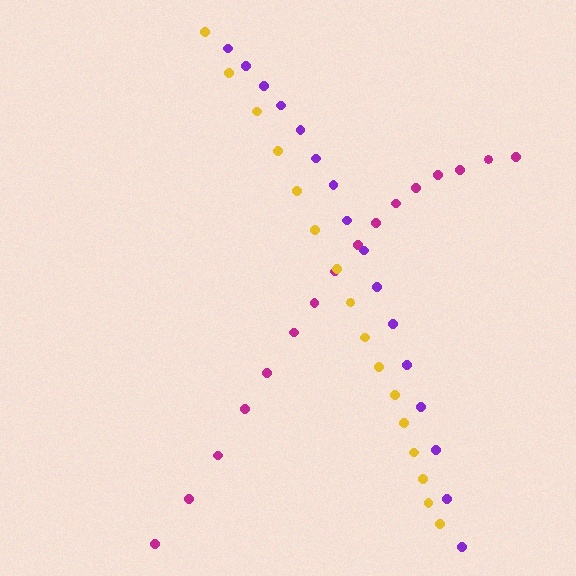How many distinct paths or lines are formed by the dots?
There are 3 distinct paths.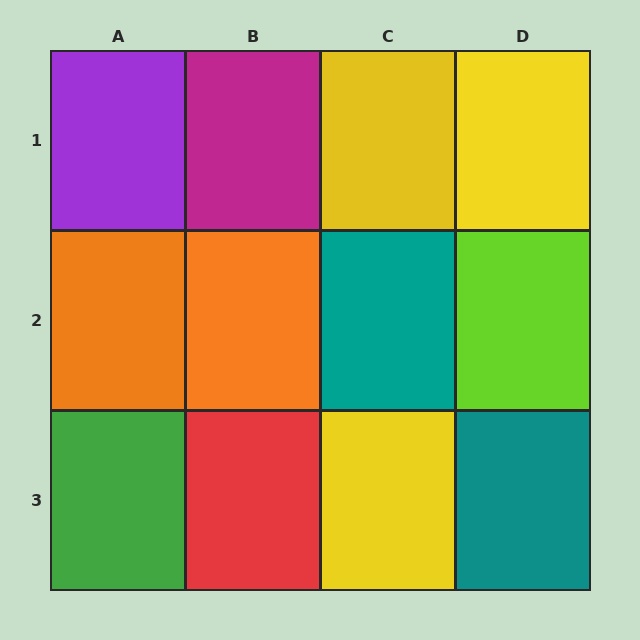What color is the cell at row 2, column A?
Orange.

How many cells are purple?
1 cell is purple.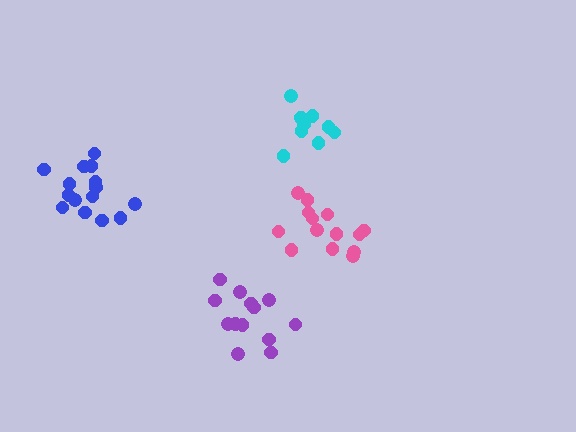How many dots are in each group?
Group 1: 14 dots, Group 2: 13 dots, Group 3: 10 dots, Group 4: 15 dots (52 total).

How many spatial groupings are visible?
There are 4 spatial groupings.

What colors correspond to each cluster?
The clusters are colored: pink, purple, cyan, blue.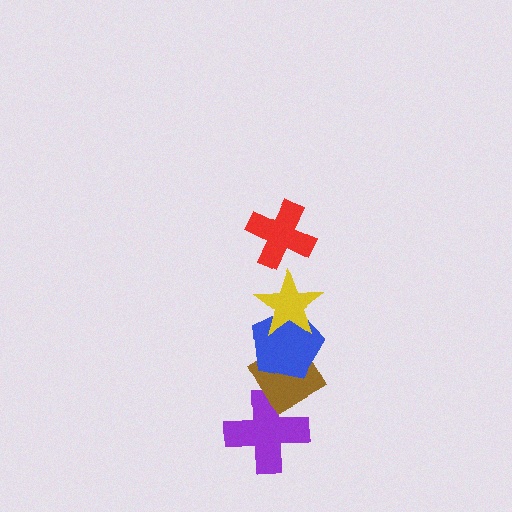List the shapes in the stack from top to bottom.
From top to bottom: the red cross, the yellow star, the blue pentagon, the brown diamond, the purple cross.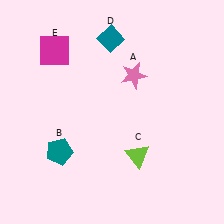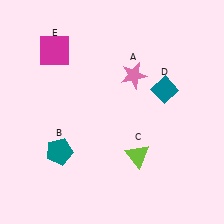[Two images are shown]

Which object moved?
The teal diamond (D) moved right.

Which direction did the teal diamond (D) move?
The teal diamond (D) moved right.